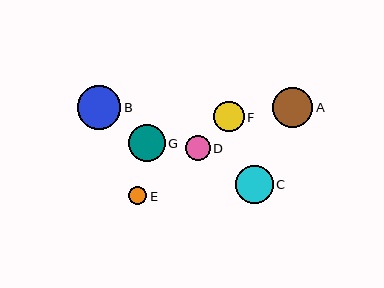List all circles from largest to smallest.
From largest to smallest: B, A, C, G, F, D, E.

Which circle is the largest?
Circle B is the largest with a size of approximately 43 pixels.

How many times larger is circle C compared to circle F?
Circle C is approximately 1.3 times the size of circle F.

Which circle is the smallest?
Circle E is the smallest with a size of approximately 18 pixels.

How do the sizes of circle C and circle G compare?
Circle C and circle G are approximately the same size.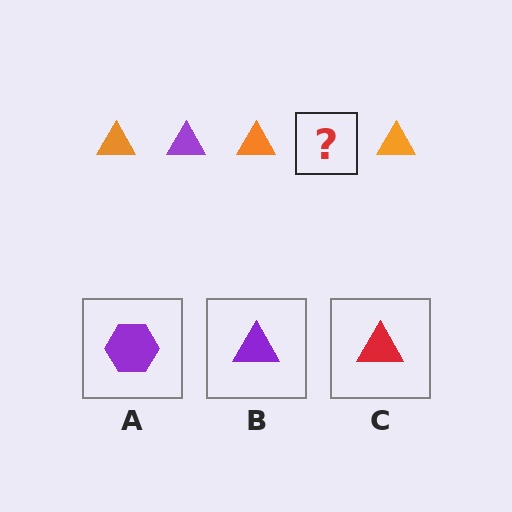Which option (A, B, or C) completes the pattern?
B.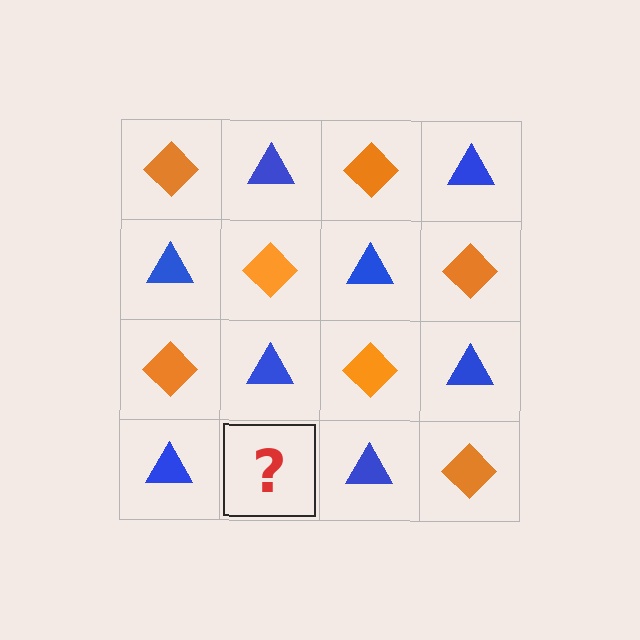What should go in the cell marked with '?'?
The missing cell should contain an orange diamond.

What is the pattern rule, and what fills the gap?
The rule is that it alternates orange diamond and blue triangle in a checkerboard pattern. The gap should be filled with an orange diamond.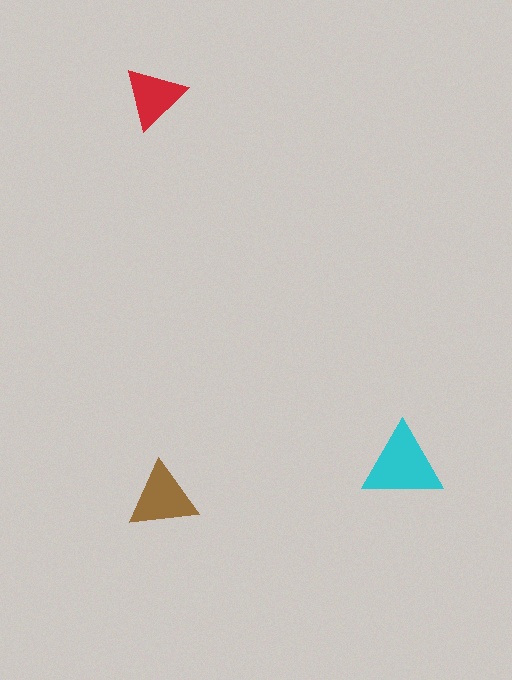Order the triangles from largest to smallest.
the cyan one, the brown one, the red one.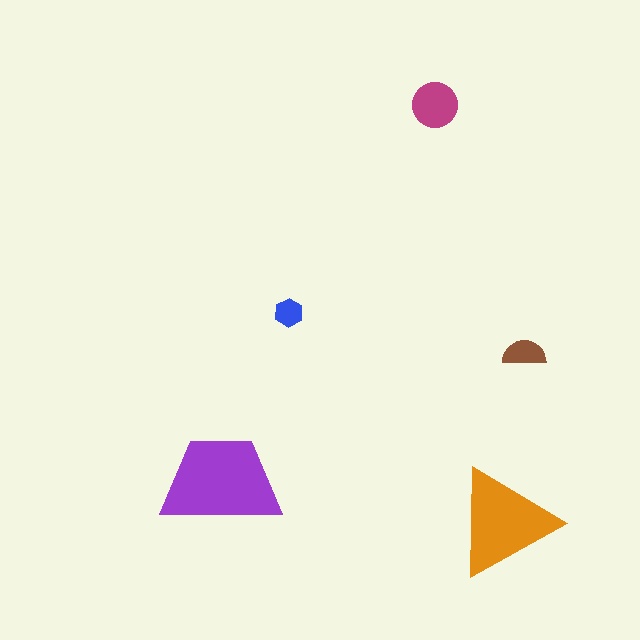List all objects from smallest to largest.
The blue hexagon, the brown semicircle, the magenta circle, the orange triangle, the purple trapezoid.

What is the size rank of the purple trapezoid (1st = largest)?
1st.